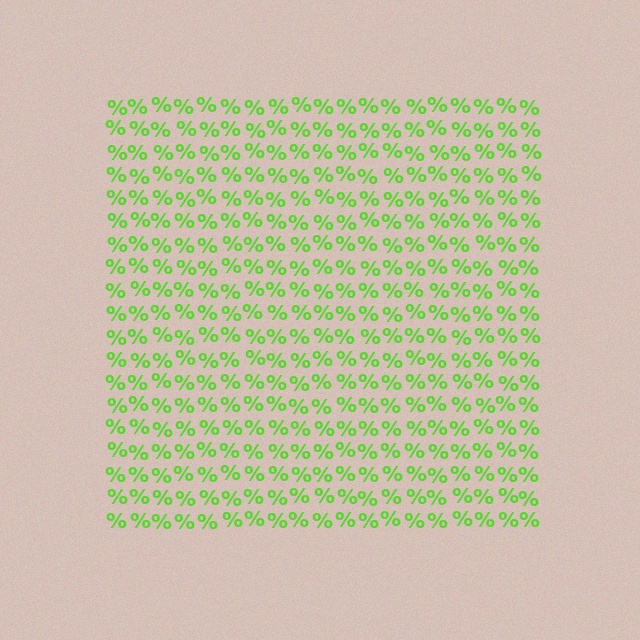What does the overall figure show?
The overall figure shows a square.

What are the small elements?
The small elements are percent signs.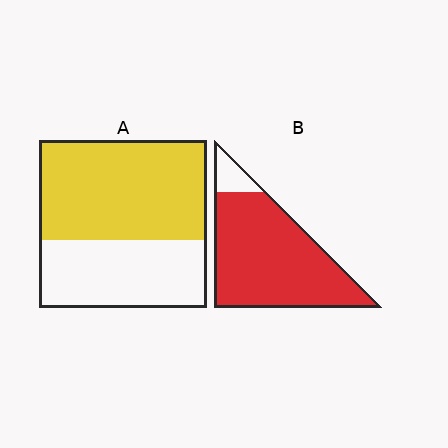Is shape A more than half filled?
Yes.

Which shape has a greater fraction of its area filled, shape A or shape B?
Shape B.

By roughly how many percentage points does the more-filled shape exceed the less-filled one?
By roughly 30 percentage points (B over A).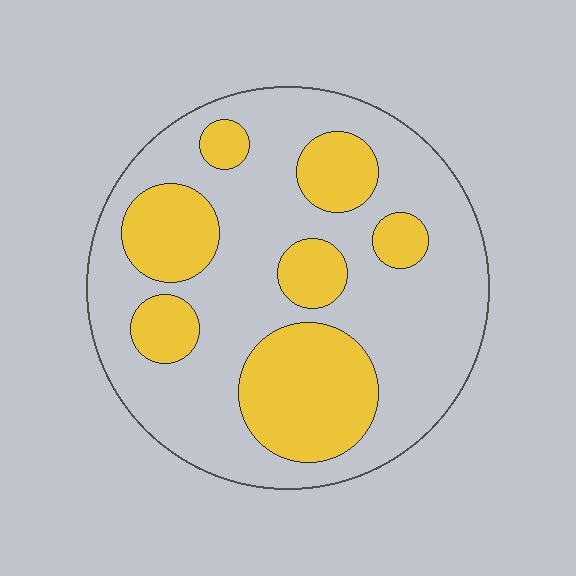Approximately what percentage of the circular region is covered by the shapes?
Approximately 30%.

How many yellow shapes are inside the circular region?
7.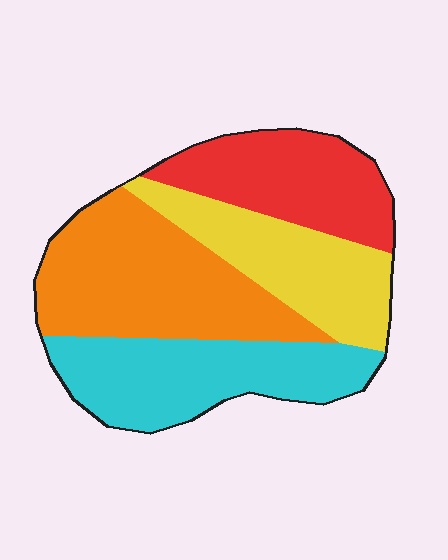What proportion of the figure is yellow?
Yellow covers roughly 20% of the figure.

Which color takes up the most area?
Orange, at roughly 30%.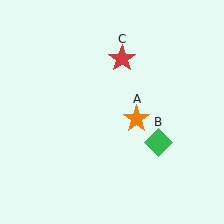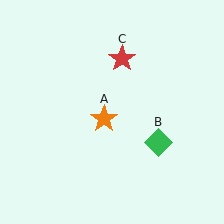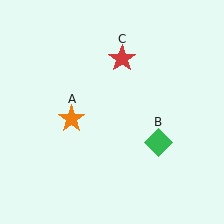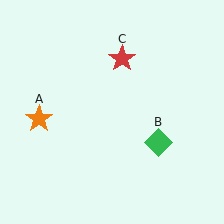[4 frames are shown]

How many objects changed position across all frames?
1 object changed position: orange star (object A).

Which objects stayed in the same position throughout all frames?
Green diamond (object B) and red star (object C) remained stationary.